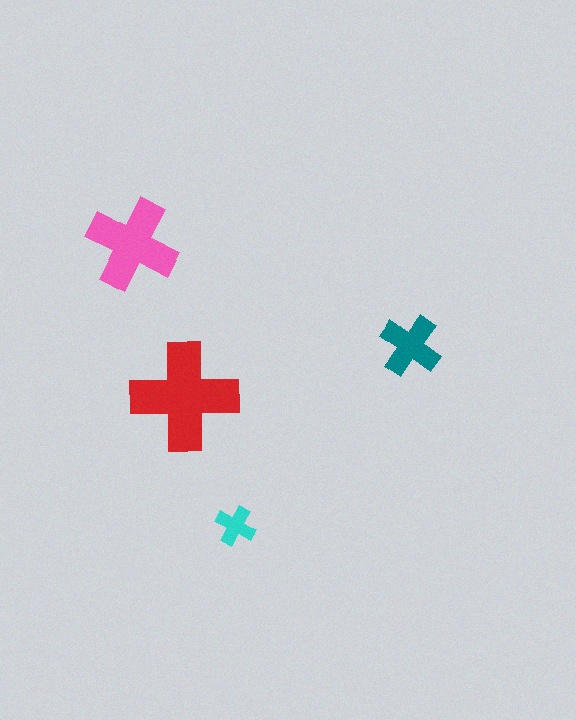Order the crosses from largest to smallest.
the red one, the pink one, the teal one, the cyan one.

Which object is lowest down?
The cyan cross is bottommost.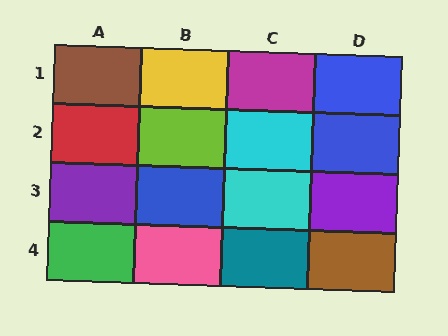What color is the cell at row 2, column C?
Cyan.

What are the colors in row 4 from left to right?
Green, pink, teal, brown.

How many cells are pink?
1 cell is pink.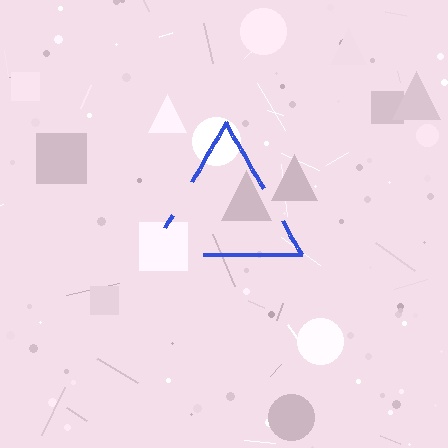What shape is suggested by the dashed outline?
The dashed outline suggests a triangle.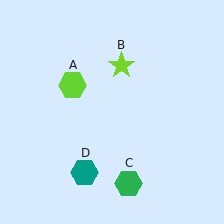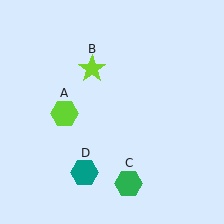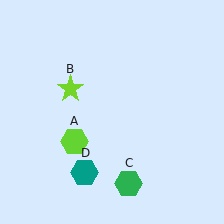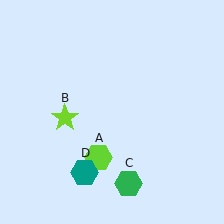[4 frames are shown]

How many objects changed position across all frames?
2 objects changed position: lime hexagon (object A), lime star (object B).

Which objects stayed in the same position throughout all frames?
Green hexagon (object C) and teal hexagon (object D) remained stationary.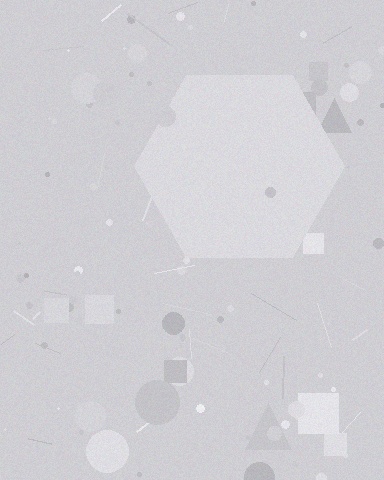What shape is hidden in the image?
A hexagon is hidden in the image.